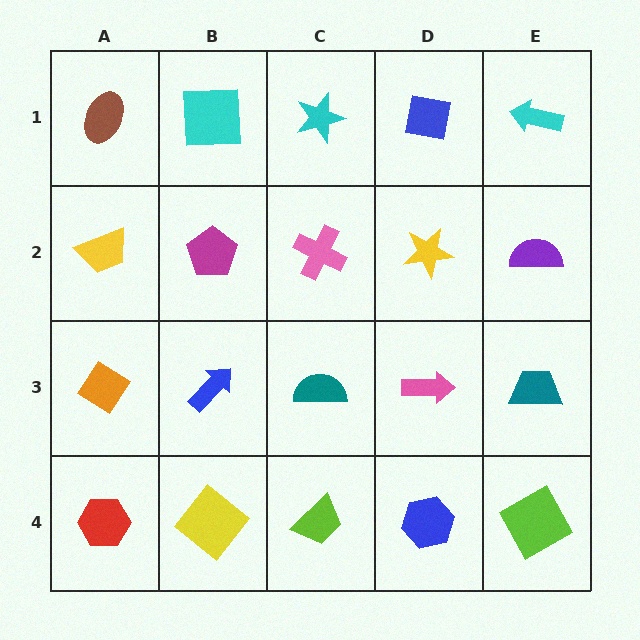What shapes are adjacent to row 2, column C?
A cyan star (row 1, column C), a teal semicircle (row 3, column C), a magenta pentagon (row 2, column B), a yellow star (row 2, column D).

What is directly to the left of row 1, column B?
A brown ellipse.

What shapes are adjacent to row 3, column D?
A yellow star (row 2, column D), a blue hexagon (row 4, column D), a teal semicircle (row 3, column C), a teal trapezoid (row 3, column E).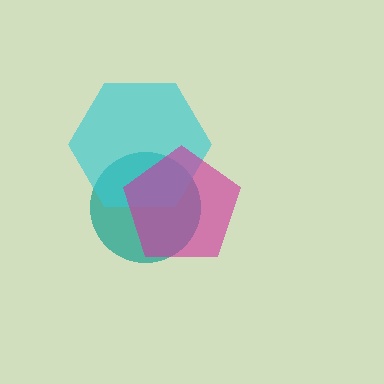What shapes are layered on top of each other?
The layered shapes are: a teal circle, a cyan hexagon, a magenta pentagon.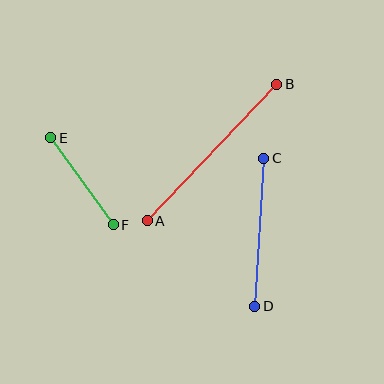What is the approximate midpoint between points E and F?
The midpoint is at approximately (82, 181) pixels.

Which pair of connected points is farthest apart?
Points A and B are farthest apart.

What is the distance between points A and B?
The distance is approximately 188 pixels.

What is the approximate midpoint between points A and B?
The midpoint is at approximately (212, 152) pixels.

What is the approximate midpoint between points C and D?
The midpoint is at approximately (259, 232) pixels.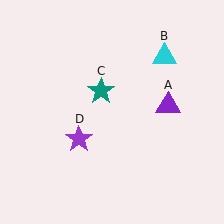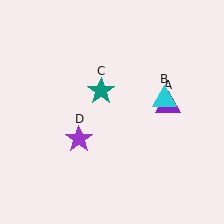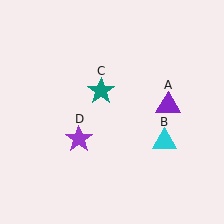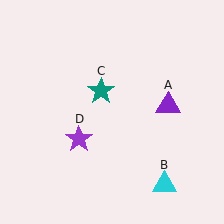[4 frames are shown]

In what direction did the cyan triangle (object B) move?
The cyan triangle (object B) moved down.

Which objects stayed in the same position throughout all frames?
Purple triangle (object A) and teal star (object C) and purple star (object D) remained stationary.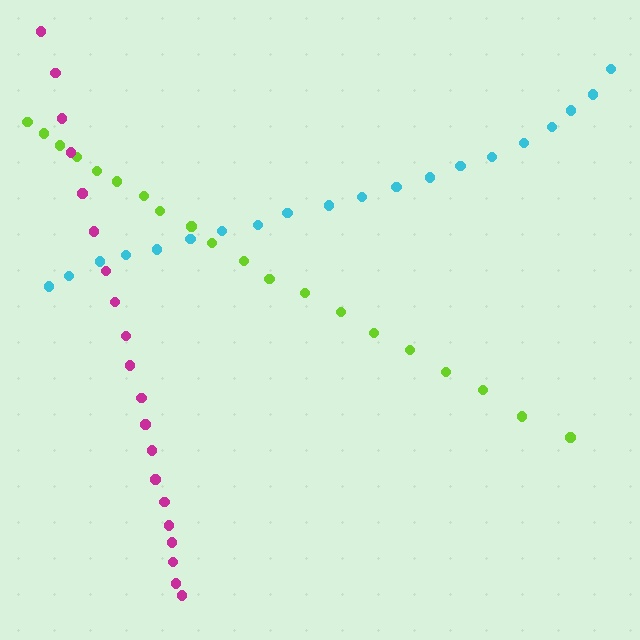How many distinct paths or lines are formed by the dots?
There are 3 distinct paths.